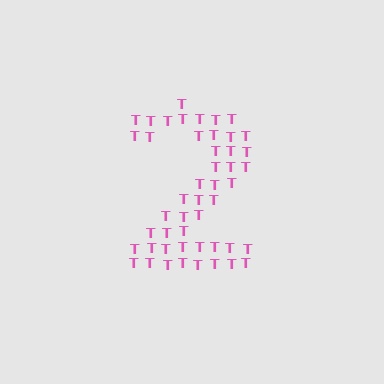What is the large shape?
The large shape is the digit 2.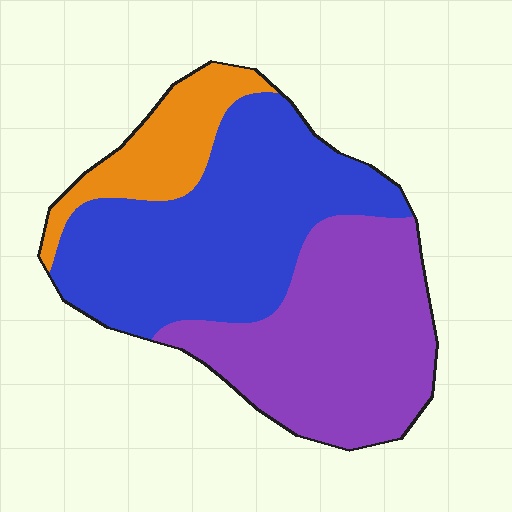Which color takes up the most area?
Blue, at roughly 45%.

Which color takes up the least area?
Orange, at roughly 15%.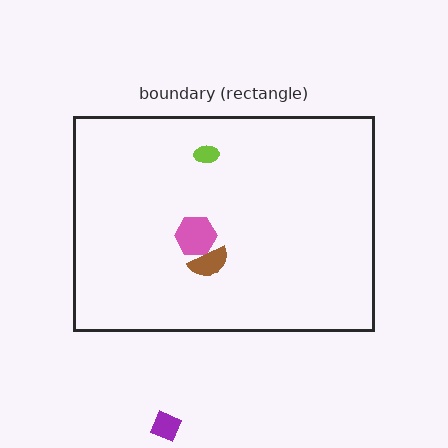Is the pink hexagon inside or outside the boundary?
Inside.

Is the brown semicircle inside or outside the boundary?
Inside.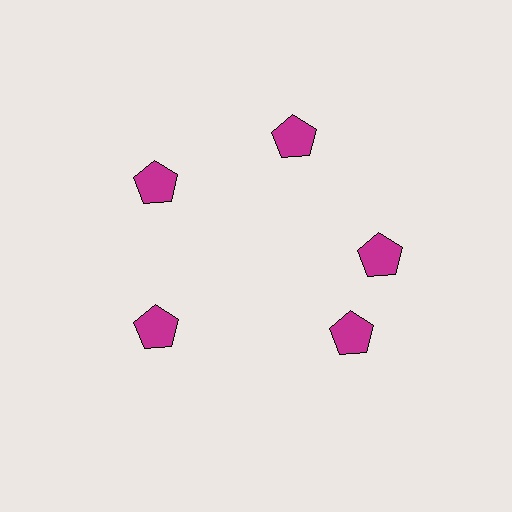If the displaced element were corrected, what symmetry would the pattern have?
It would have 5-fold rotational symmetry — the pattern would map onto itself every 72 degrees.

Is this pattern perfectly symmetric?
No. The 5 magenta pentagons are arranged in a ring, but one element near the 5 o'clock position is rotated out of alignment along the ring, breaking the 5-fold rotational symmetry.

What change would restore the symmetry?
The symmetry would be restored by rotating it back into even spacing with its neighbors so that all 5 pentagons sit at equal angles and equal distance from the center.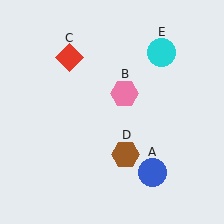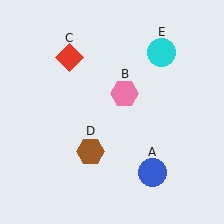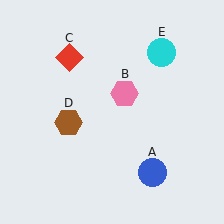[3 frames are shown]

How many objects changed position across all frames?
1 object changed position: brown hexagon (object D).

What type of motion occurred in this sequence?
The brown hexagon (object D) rotated clockwise around the center of the scene.